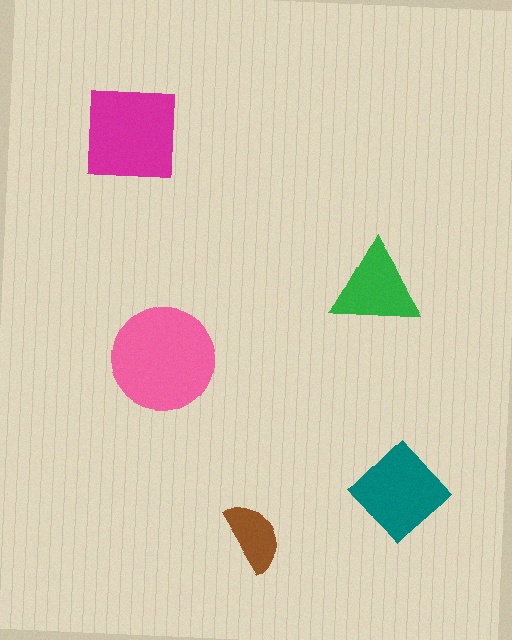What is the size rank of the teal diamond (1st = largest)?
3rd.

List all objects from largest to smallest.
The pink circle, the magenta square, the teal diamond, the green triangle, the brown semicircle.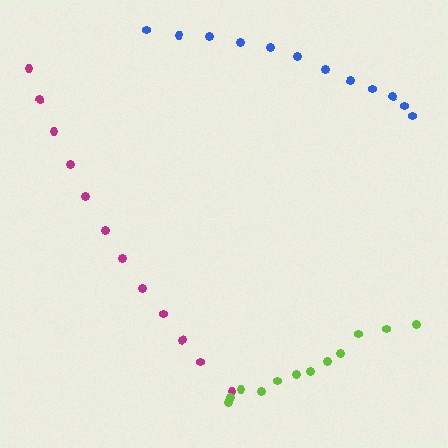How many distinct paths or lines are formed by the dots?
There are 3 distinct paths.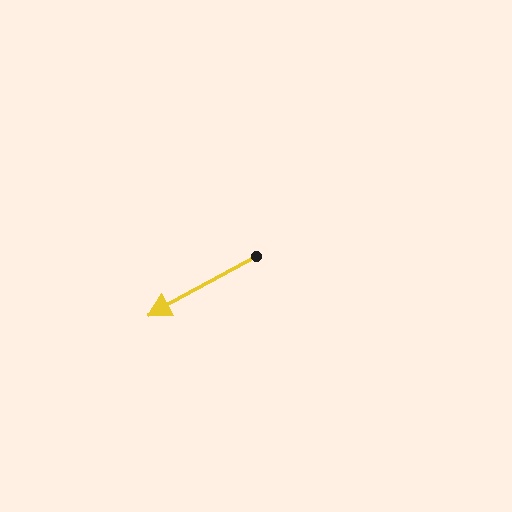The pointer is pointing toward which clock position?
Roughly 8 o'clock.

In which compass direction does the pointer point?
Southwest.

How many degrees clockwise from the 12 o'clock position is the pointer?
Approximately 241 degrees.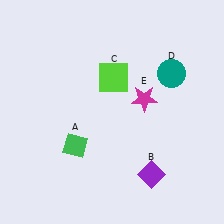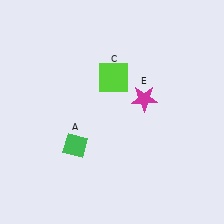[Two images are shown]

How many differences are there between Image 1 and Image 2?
There are 2 differences between the two images.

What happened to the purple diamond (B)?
The purple diamond (B) was removed in Image 2. It was in the bottom-right area of Image 1.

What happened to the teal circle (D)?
The teal circle (D) was removed in Image 2. It was in the top-right area of Image 1.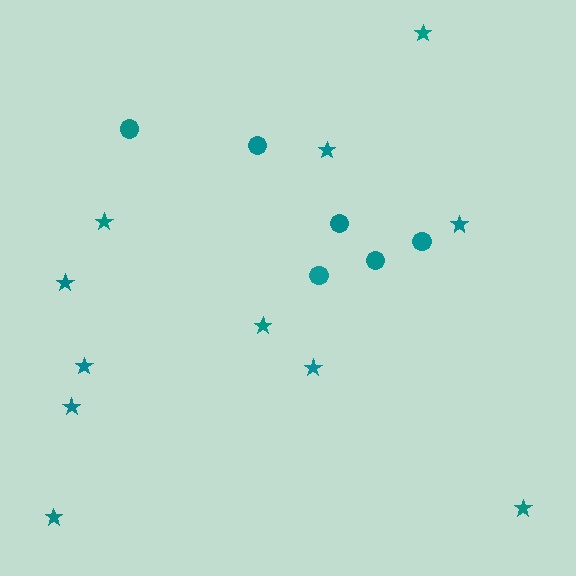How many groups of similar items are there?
There are 2 groups: one group of circles (6) and one group of stars (11).